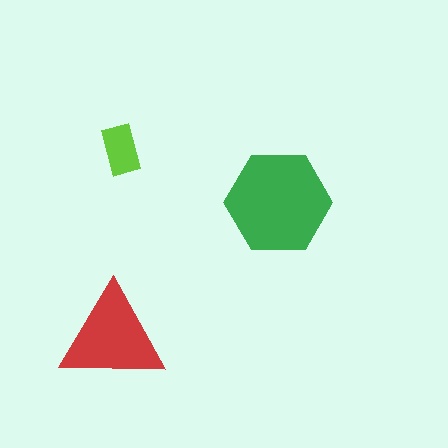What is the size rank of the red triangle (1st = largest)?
2nd.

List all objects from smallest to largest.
The lime rectangle, the red triangle, the green hexagon.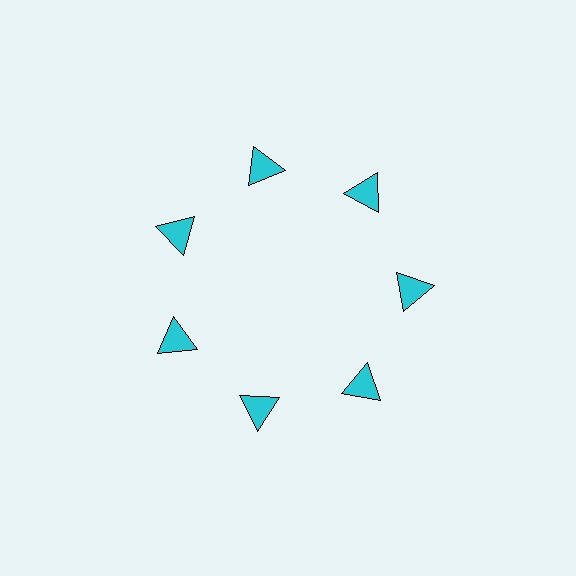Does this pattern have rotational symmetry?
Yes, this pattern has 7-fold rotational symmetry. It looks the same after rotating 51 degrees around the center.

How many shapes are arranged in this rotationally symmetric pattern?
There are 7 shapes, arranged in 7 groups of 1.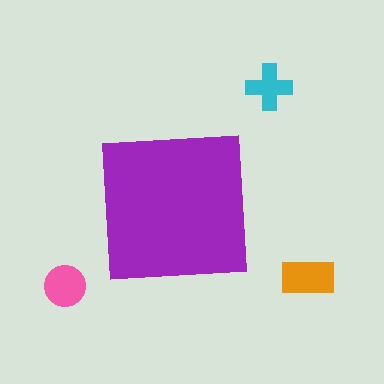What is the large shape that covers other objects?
A purple square.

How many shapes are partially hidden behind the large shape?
0 shapes are partially hidden.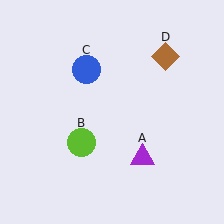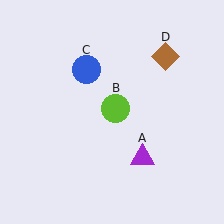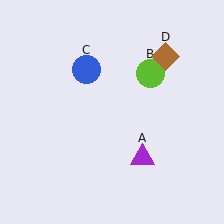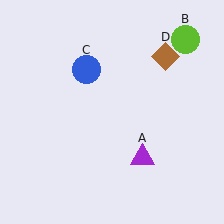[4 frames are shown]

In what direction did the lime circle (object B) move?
The lime circle (object B) moved up and to the right.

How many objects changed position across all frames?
1 object changed position: lime circle (object B).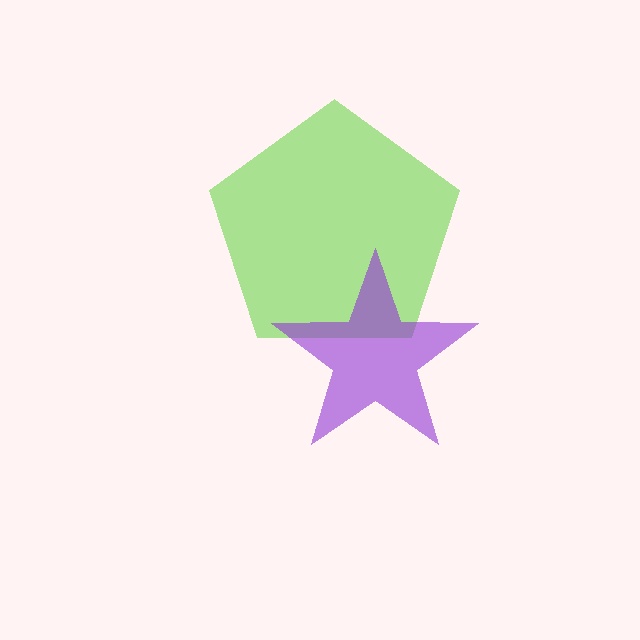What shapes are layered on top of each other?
The layered shapes are: a lime pentagon, a purple star.